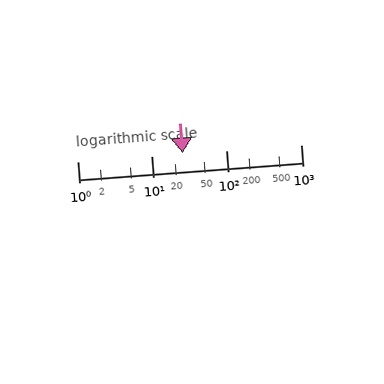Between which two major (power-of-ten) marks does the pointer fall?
The pointer is between 10 and 100.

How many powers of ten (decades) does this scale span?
The scale spans 3 decades, from 1 to 1000.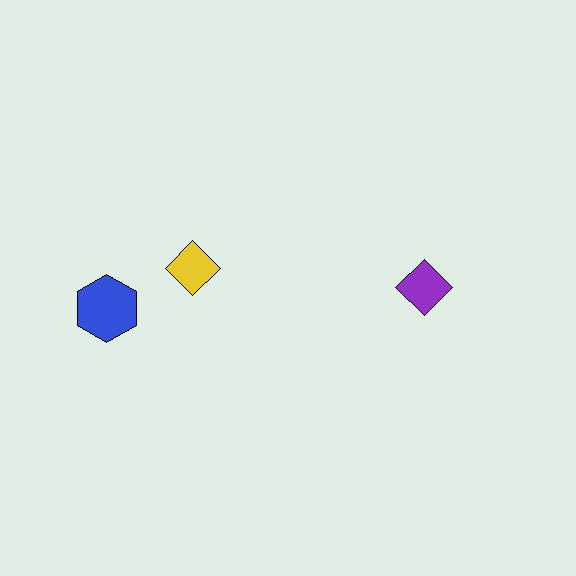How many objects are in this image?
There are 3 objects.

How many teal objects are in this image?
There are no teal objects.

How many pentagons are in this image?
There are no pentagons.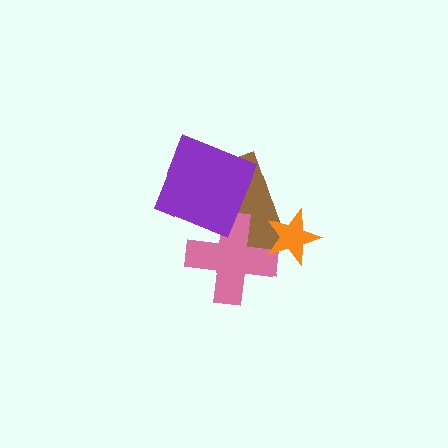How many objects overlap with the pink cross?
2 objects overlap with the pink cross.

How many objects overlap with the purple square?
1 object overlaps with the purple square.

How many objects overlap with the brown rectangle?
3 objects overlap with the brown rectangle.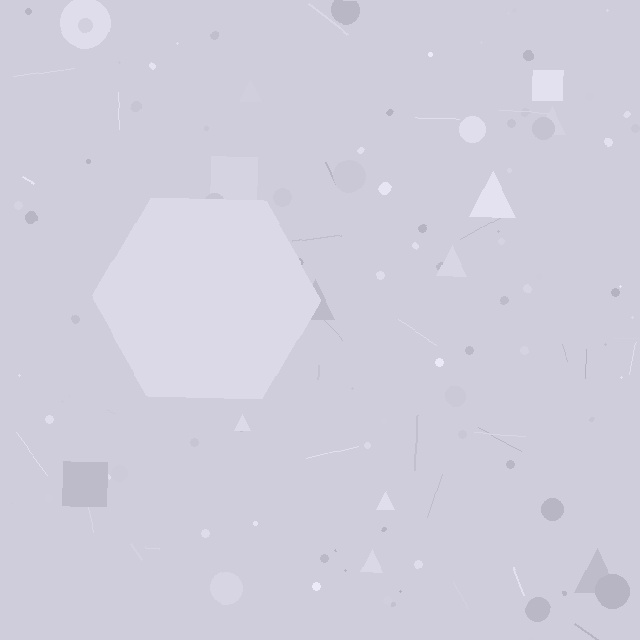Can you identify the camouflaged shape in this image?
The camouflaged shape is a hexagon.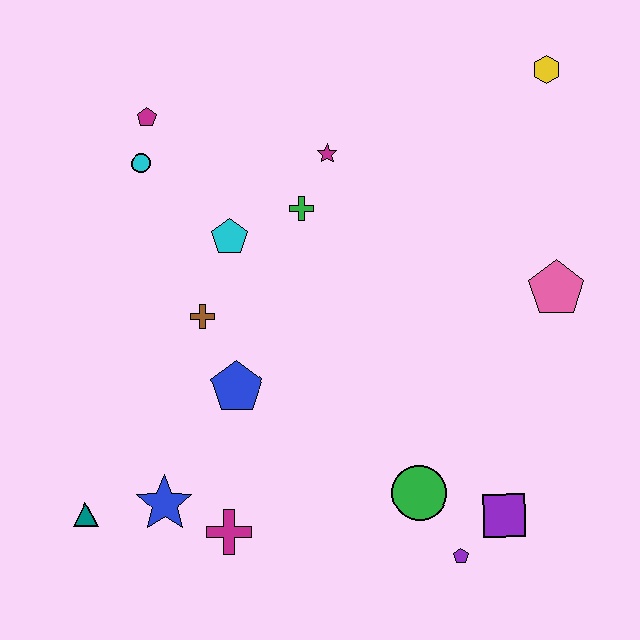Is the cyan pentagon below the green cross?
Yes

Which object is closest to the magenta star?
The green cross is closest to the magenta star.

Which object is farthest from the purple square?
The magenta pentagon is farthest from the purple square.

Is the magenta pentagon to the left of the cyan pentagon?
Yes